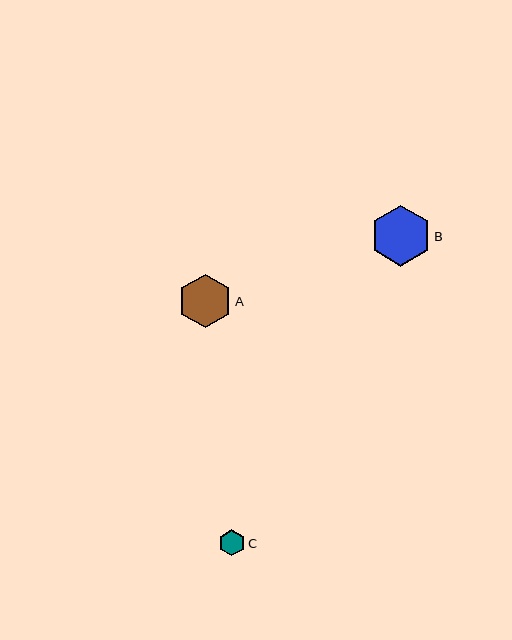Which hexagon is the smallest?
Hexagon C is the smallest with a size of approximately 26 pixels.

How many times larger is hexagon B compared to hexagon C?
Hexagon B is approximately 2.3 times the size of hexagon C.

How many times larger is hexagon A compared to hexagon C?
Hexagon A is approximately 2.1 times the size of hexagon C.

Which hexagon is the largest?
Hexagon B is the largest with a size of approximately 61 pixels.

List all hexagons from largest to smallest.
From largest to smallest: B, A, C.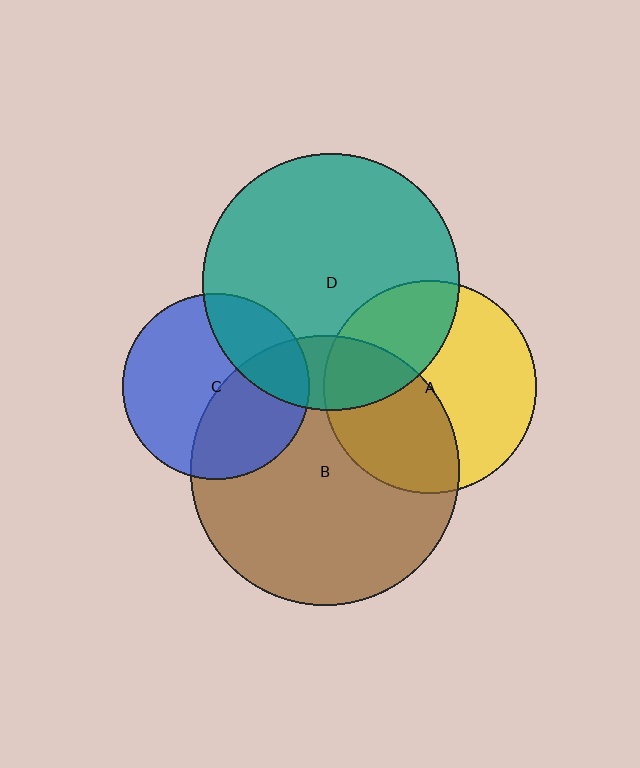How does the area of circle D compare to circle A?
Approximately 1.5 times.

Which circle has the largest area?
Circle B (brown).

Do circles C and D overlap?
Yes.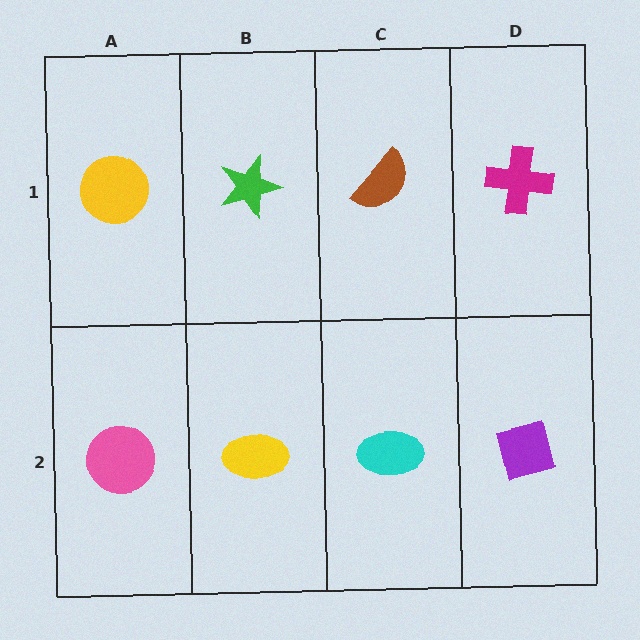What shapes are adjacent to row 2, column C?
A brown semicircle (row 1, column C), a yellow ellipse (row 2, column B), a purple square (row 2, column D).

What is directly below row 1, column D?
A purple square.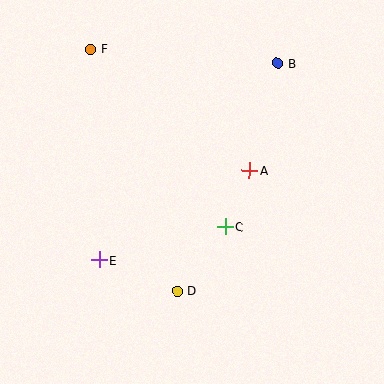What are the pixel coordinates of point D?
Point D is at (177, 291).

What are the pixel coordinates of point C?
Point C is at (225, 227).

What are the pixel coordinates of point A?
Point A is at (250, 171).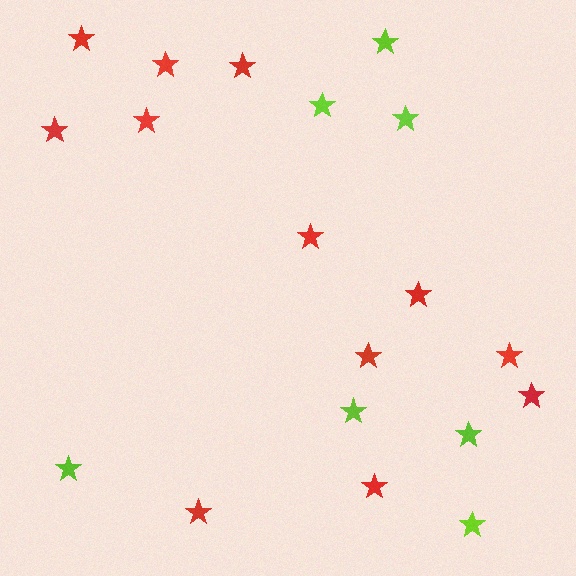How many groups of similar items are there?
There are 2 groups: one group of lime stars (7) and one group of red stars (12).